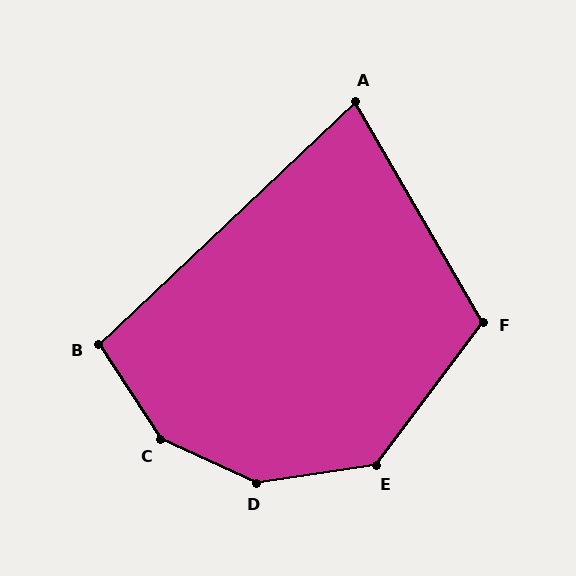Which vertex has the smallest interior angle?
A, at approximately 77 degrees.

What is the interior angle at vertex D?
Approximately 147 degrees (obtuse).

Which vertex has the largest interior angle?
C, at approximately 148 degrees.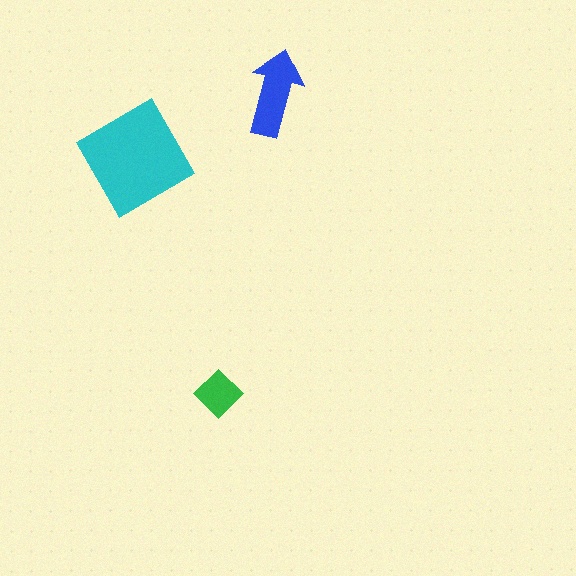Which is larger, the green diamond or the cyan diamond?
The cyan diamond.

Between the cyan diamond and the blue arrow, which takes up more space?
The cyan diamond.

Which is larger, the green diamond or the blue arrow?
The blue arrow.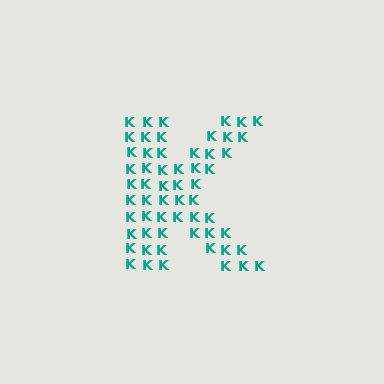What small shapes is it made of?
It is made of small letter K's.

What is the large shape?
The large shape is the letter K.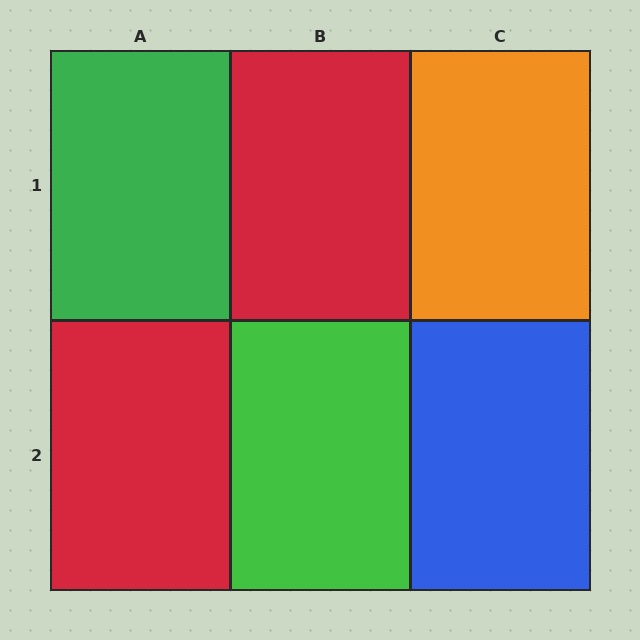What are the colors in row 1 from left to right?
Green, red, orange.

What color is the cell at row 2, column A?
Red.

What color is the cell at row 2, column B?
Green.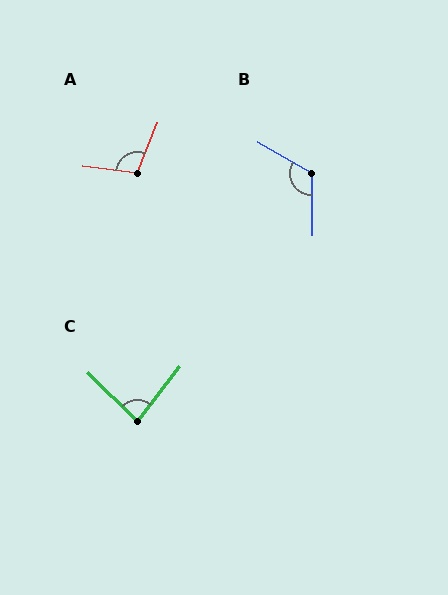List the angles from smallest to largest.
C (83°), A (105°), B (120°).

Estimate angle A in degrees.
Approximately 105 degrees.